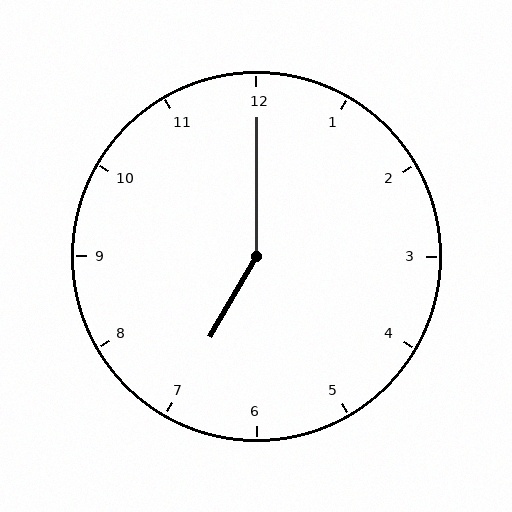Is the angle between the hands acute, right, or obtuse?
It is obtuse.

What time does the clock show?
7:00.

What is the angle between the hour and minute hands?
Approximately 150 degrees.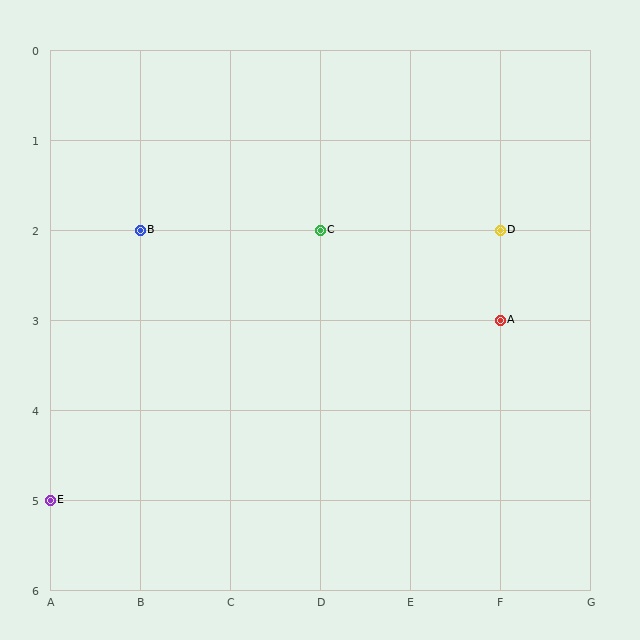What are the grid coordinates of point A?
Point A is at grid coordinates (F, 3).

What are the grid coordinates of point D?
Point D is at grid coordinates (F, 2).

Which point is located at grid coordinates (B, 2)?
Point B is at (B, 2).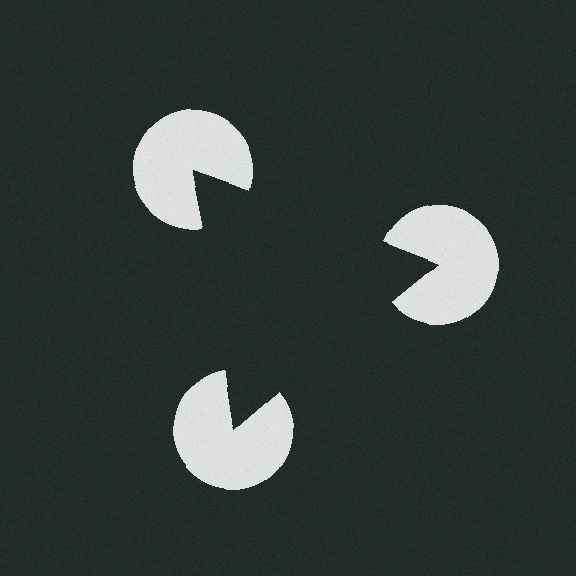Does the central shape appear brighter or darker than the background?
It typically appears slightly darker than the background, even though no actual brightness change is drawn.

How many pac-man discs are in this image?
There are 3 — one at each vertex of the illusory triangle.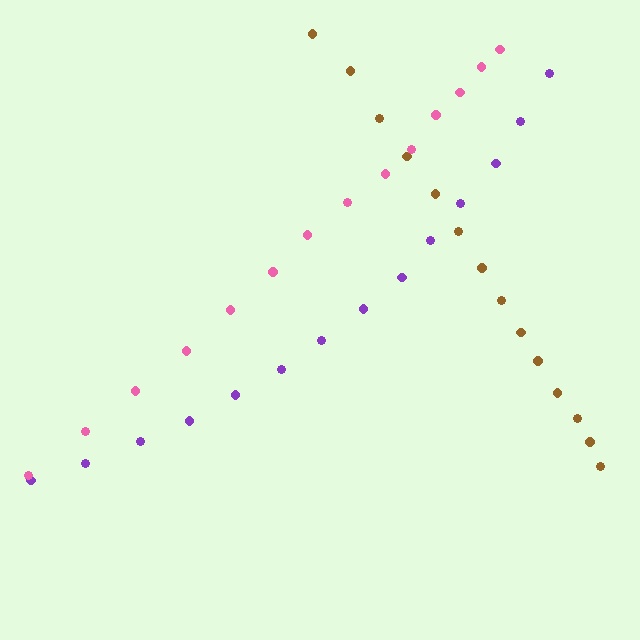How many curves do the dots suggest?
There are 3 distinct paths.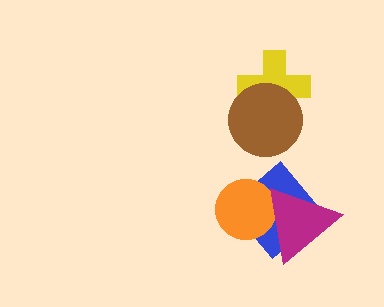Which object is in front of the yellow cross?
The brown circle is in front of the yellow cross.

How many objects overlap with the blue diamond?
2 objects overlap with the blue diamond.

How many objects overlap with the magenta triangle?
2 objects overlap with the magenta triangle.